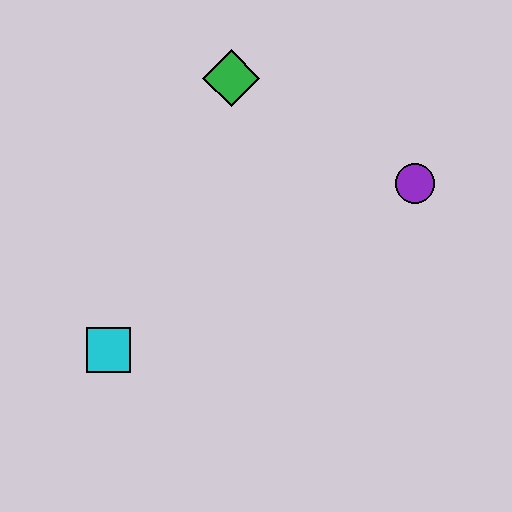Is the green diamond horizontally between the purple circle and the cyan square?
Yes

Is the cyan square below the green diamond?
Yes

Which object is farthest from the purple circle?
The cyan square is farthest from the purple circle.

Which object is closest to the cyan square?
The green diamond is closest to the cyan square.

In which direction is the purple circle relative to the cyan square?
The purple circle is to the right of the cyan square.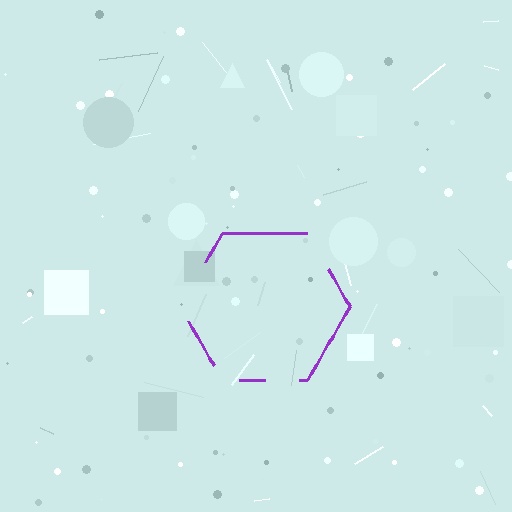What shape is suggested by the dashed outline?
The dashed outline suggests a hexagon.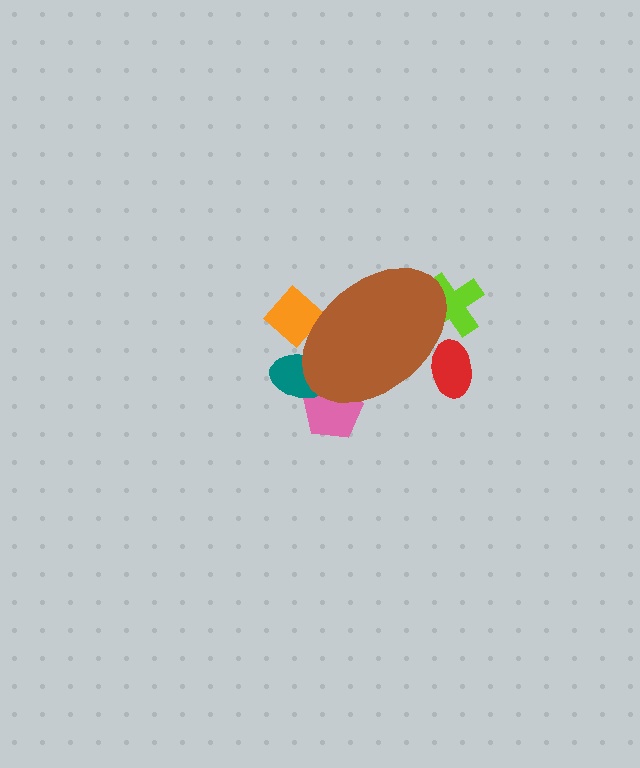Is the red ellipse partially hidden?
Yes, the red ellipse is partially hidden behind the brown ellipse.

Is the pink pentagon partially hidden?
Yes, the pink pentagon is partially hidden behind the brown ellipse.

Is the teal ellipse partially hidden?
Yes, the teal ellipse is partially hidden behind the brown ellipse.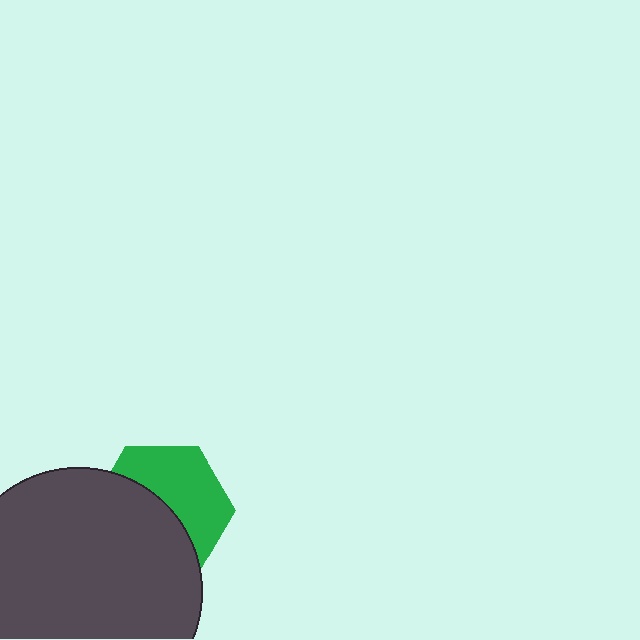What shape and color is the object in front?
The object in front is a dark gray circle.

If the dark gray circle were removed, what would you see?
You would see the complete green hexagon.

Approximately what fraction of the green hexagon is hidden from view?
Roughly 51% of the green hexagon is hidden behind the dark gray circle.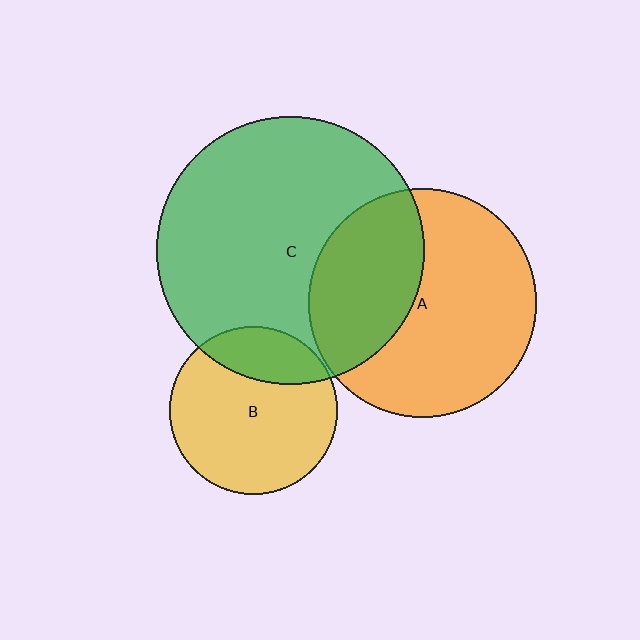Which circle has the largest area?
Circle C (green).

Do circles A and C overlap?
Yes.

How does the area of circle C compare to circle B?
Approximately 2.6 times.